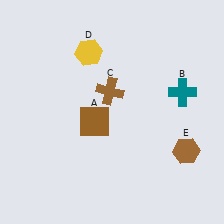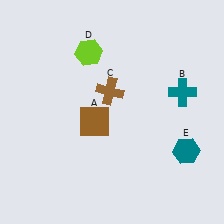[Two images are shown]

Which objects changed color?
D changed from yellow to lime. E changed from brown to teal.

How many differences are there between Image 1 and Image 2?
There are 2 differences between the two images.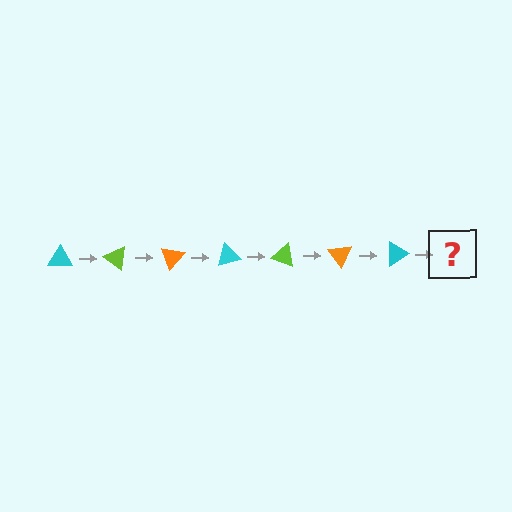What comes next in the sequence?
The next element should be a lime triangle, rotated 245 degrees from the start.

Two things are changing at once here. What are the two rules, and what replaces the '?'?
The two rules are that it rotates 35 degrees each step and the color cycles through cyan, lime, and orange. The '?' should be a lime triangle, rotated 245 degrees from the start.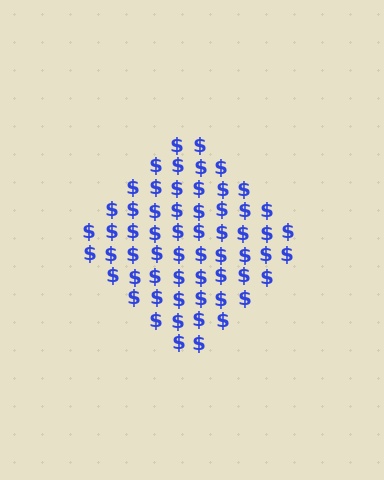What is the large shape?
The large shape is a diamond.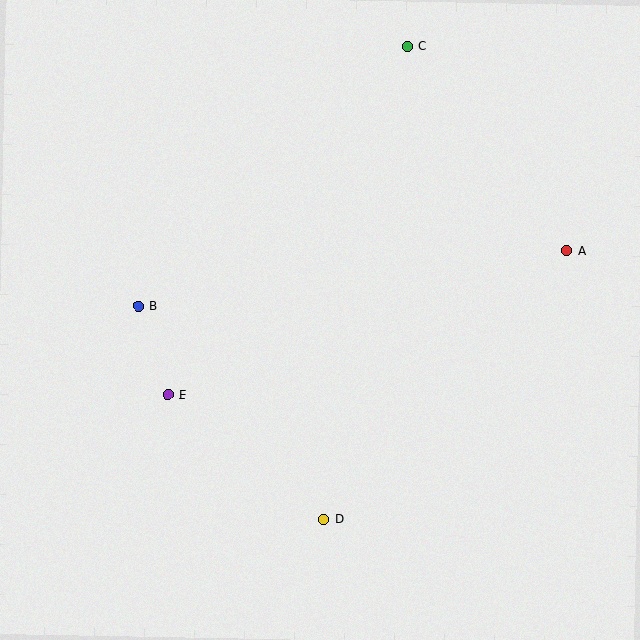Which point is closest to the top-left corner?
Point B is closest to the top-left corner.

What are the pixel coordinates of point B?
Point B is at (138, 306).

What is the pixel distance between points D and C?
The distance between D and C is 481 pixels.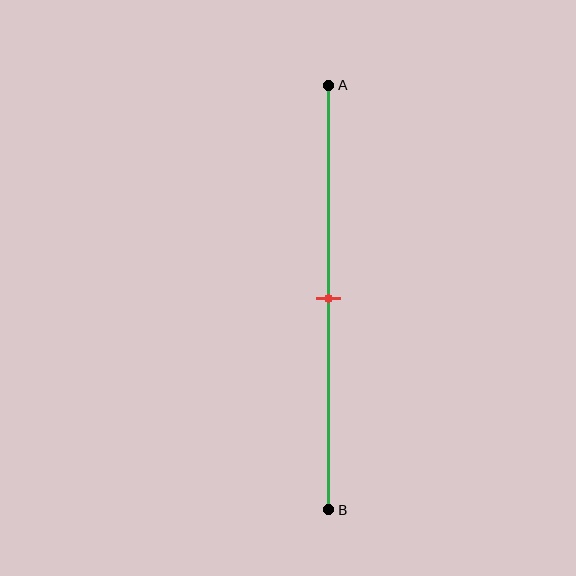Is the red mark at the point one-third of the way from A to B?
No, the mark is at about 50% from A, not at the 33% one-third point.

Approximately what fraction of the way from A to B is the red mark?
The red mark is approximately 50% of the way from A to B.